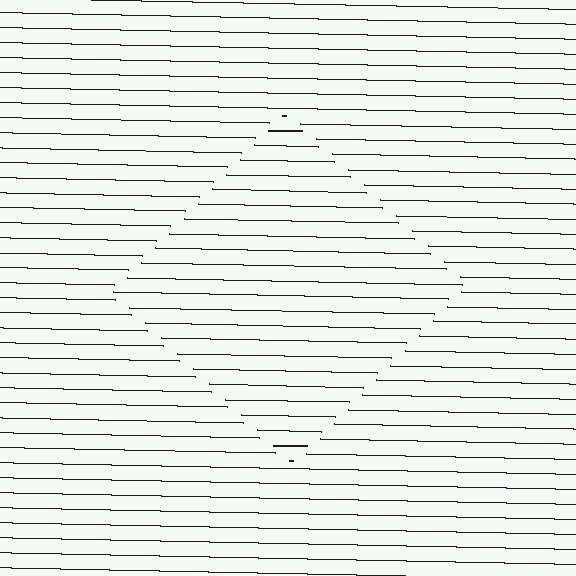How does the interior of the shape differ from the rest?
The interior of the shape contains the same grating, shifted by half a period — the contour is defined by the phase discontinuity where line-ends from the inner and outer gratings abut.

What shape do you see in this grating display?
An illusory square. The interior of the shape contains the same grating, shifted by half a period — the contour is defined by the phase discontinuity where line-ends from the inner and outer gratings abut.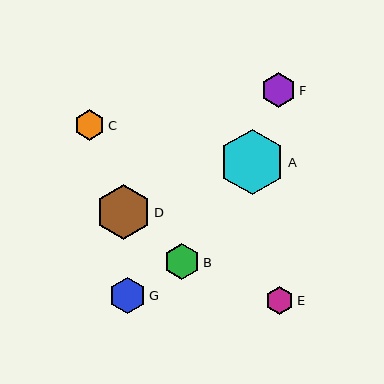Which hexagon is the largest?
Hexagon A is the largest with a size of approximately 66 pixels.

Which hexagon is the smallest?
Hexagon E is the smallest with a size of approximately 28 pixels.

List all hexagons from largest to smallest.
From largest to smallest: A, D, G, B, F, C, E.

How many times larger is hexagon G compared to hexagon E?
Hexagon G is approximately 1.3 times the size of hexagon E.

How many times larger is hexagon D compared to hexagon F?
Hexagon D is approximately 1.6 times the size of hexagon F.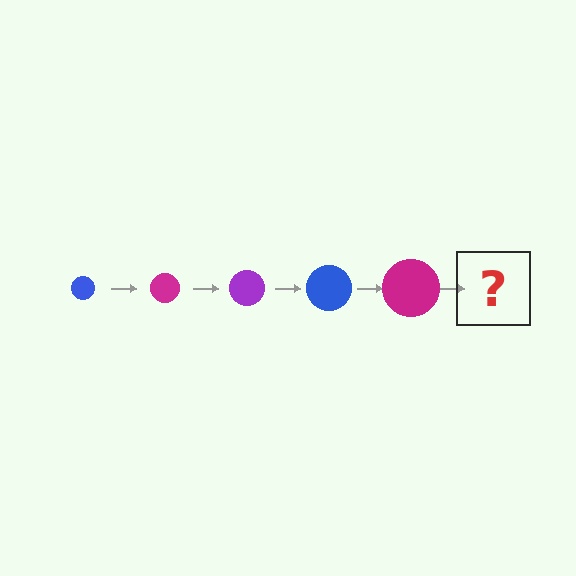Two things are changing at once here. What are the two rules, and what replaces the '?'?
The two rules are that the circle grows larger each step and the color cycles through blue, magenta, and purple. The '?' should be a purple circle, larger than the previous one.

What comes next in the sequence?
The next element should be a purple circle, larger than the previous one.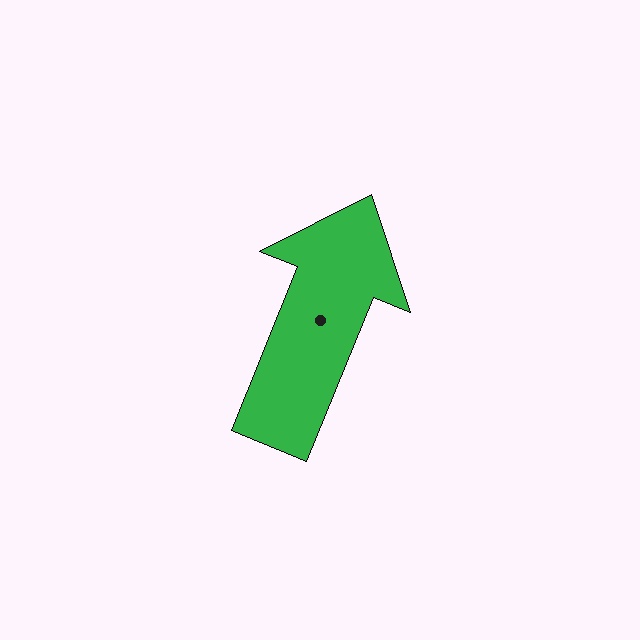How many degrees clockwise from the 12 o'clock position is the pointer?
Approximately 22 degrees.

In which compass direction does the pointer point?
North.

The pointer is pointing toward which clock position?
Roughly 1 o'clock.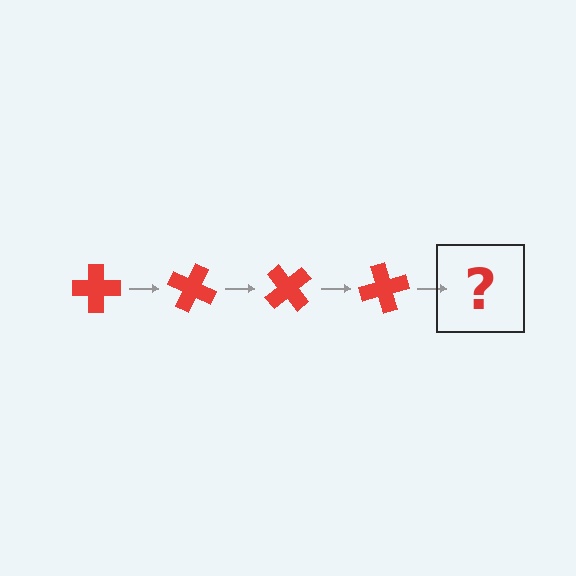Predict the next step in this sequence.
The next step is a red cross rotated 100 degrees.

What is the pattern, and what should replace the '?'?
The pattern is that the cross rotates 25 degrees each step. The '?' should be a red cross rotated 100 degrees.